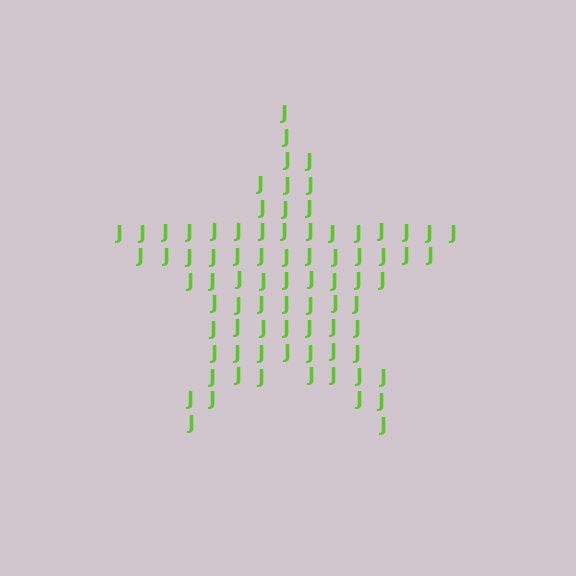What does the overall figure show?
The overall figure shows a star.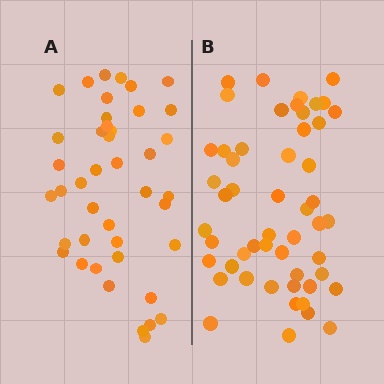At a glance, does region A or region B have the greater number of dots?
Region B (the right region) has more dots.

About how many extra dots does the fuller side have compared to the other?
Region B has roughly 10 or so more dots than region A.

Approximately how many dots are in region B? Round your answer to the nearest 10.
About 50 dots. (The exact count is 52, which rounds to 50.)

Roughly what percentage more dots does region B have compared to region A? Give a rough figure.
About 25% more.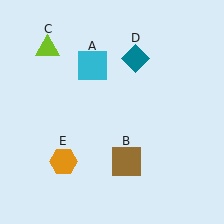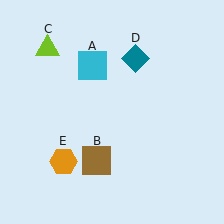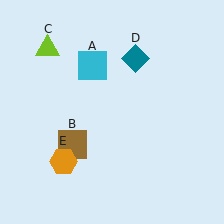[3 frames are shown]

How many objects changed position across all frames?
1 object changed position: brown square (object B).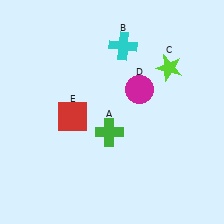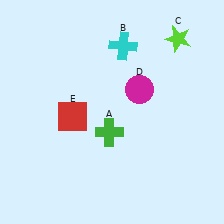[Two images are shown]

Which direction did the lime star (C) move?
The lime star (C) moved up.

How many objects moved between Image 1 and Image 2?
1 object moved between the two images.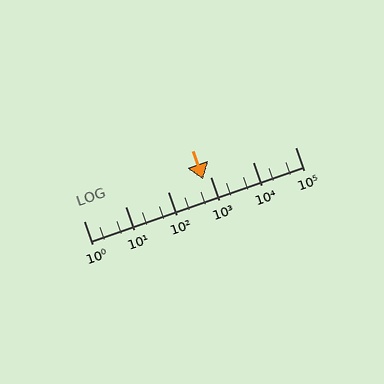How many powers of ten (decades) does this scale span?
The scale spans 5 decades, from 1 to 100000.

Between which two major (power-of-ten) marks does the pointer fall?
The pointer is between 100 and 1000.